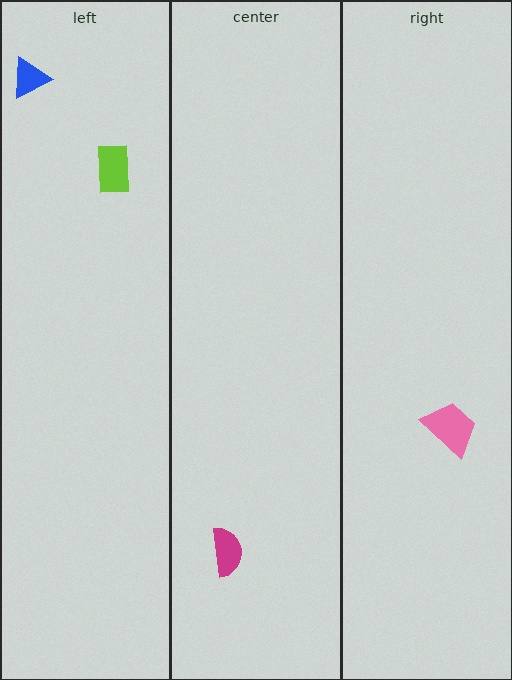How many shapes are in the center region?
1.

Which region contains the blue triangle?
The left region.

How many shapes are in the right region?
1.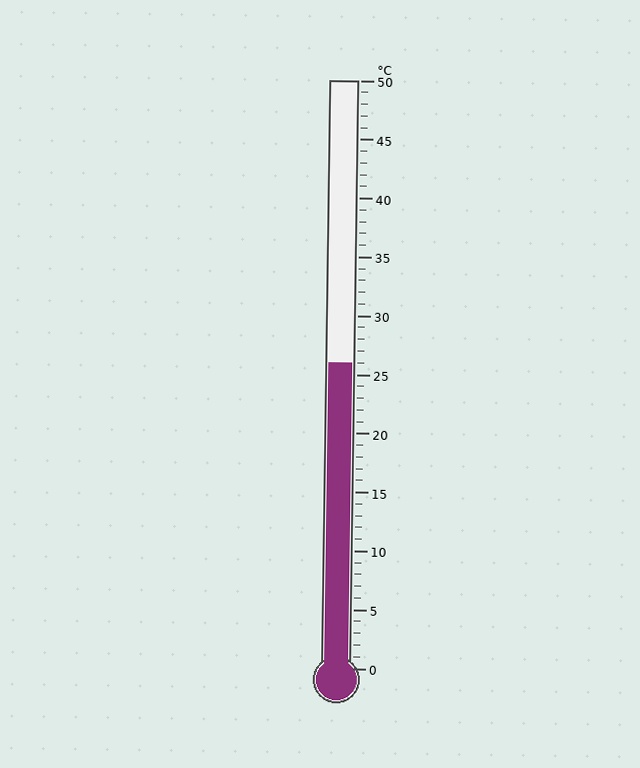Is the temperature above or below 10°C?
The temperature is above 10°C.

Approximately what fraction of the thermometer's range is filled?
The thermometer is filled to approximately 50% of its range.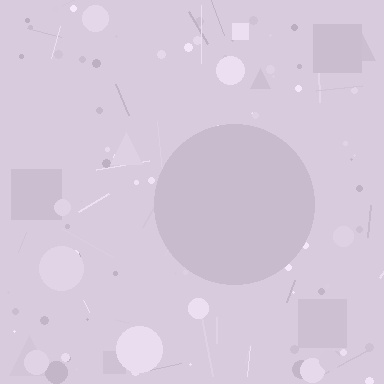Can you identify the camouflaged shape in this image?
The camouflaged shape is a circle.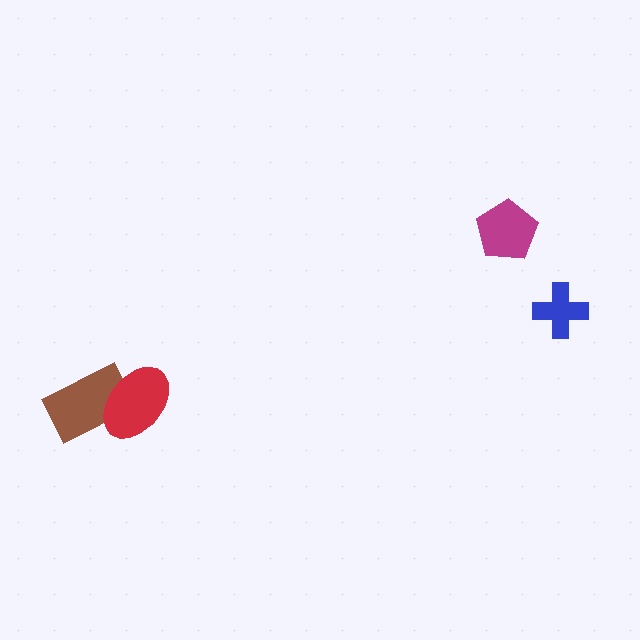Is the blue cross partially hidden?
No, no other shape covers it.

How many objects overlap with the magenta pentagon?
0 objects overlap with the magenta pentagon.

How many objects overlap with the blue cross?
0 objects overlap with the blue cross.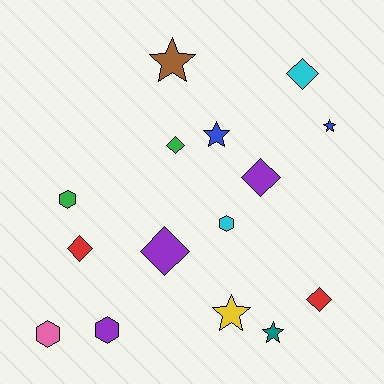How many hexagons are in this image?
There are 4 hexagons.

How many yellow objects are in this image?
There is 1 yellow object.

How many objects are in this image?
There are 15 objects.